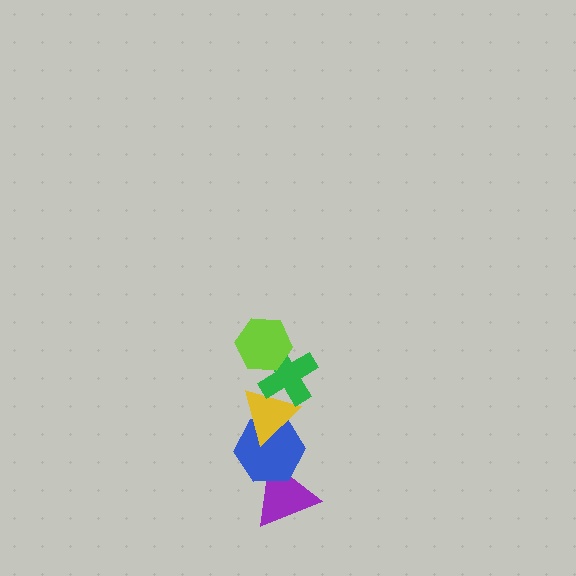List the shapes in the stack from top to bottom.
From top to bottom: the lime hexagon, the green cross, the yellow triangle, the blue hexagon, the purple triangle.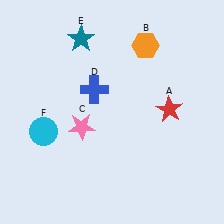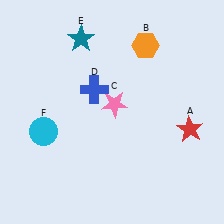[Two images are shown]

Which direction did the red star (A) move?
The red star (A) moved right.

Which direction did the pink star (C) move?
The pink star (C) moved right.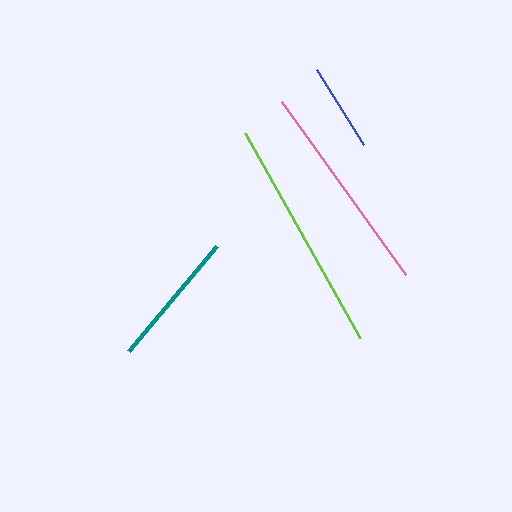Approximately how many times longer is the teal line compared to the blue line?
The teal line is approximately 1.5 times the length of the blue line.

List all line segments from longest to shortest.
From longest to shortest: lime, pink, teal, blue.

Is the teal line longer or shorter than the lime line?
The lime line is longer than the teal line.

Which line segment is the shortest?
The blue line is the shortest at approximately 88 pixels.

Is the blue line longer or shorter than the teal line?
The teal line is longer than the blue line.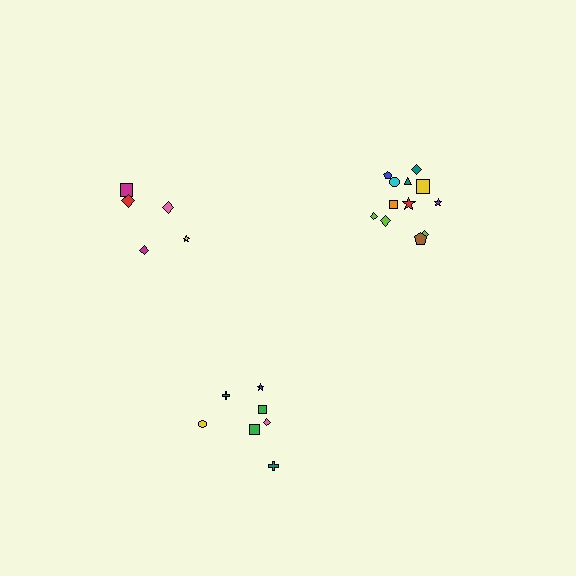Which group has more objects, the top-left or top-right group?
The top-right group.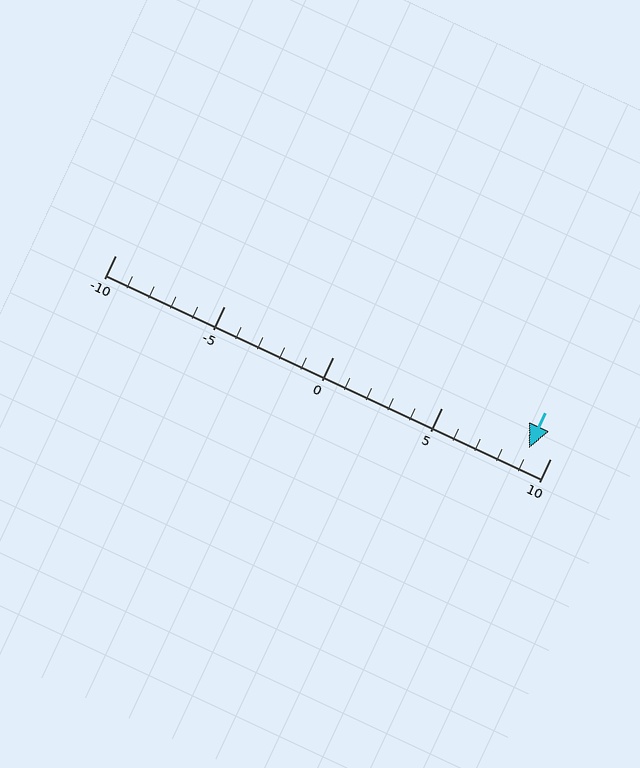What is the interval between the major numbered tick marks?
The major tick marks are spaced 5 units apart.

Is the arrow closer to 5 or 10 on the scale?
The arrow is closer to 10.